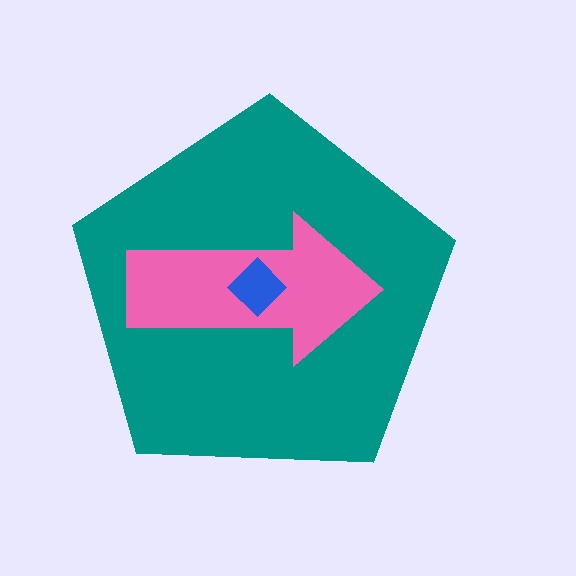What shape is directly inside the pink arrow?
The blue diamond.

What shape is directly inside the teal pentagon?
The pink arrow.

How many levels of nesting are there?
3.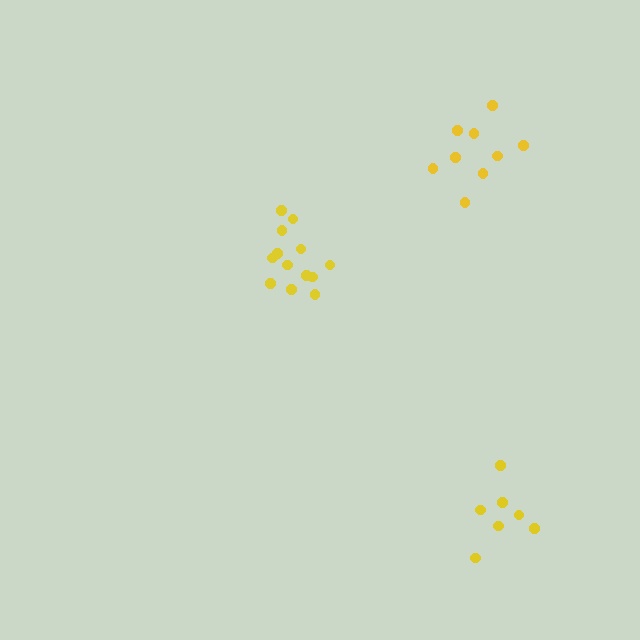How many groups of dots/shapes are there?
There are 3 groups.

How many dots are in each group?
Group 1: 9 dots, Group 2: 13 dots, Group 3: 7 dots (29 total).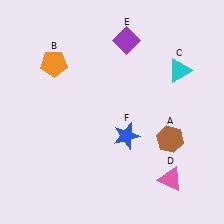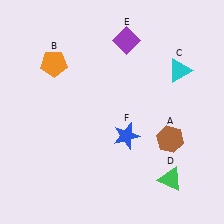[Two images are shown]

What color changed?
The triangle (D) changed from pink in Image 1 to green in Image 2.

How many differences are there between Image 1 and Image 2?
There is 1 difference between the two images.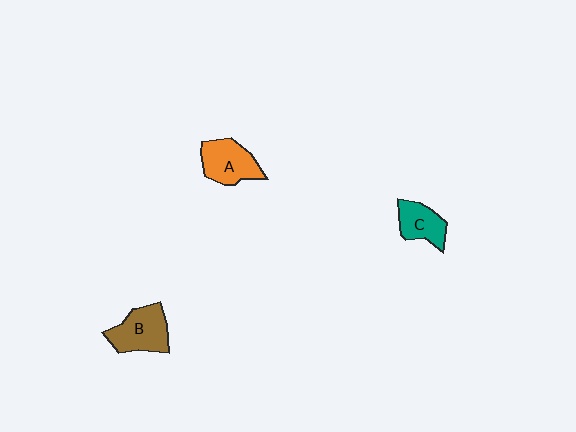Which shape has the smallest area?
Shape C (teal).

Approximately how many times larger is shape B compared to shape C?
Approximately 1.4 times.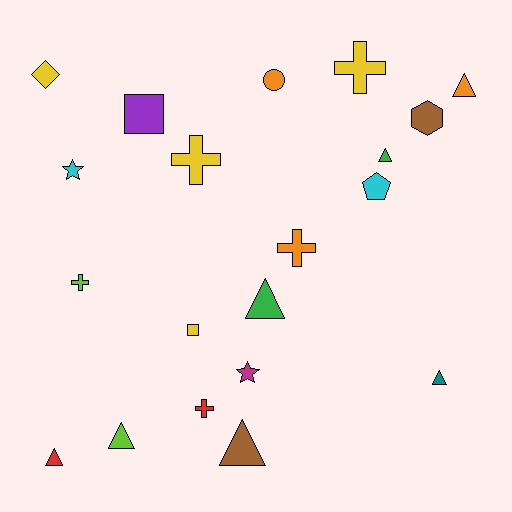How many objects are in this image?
There are 20 objects.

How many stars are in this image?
There are 2 stars.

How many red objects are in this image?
There are 2 red objects.